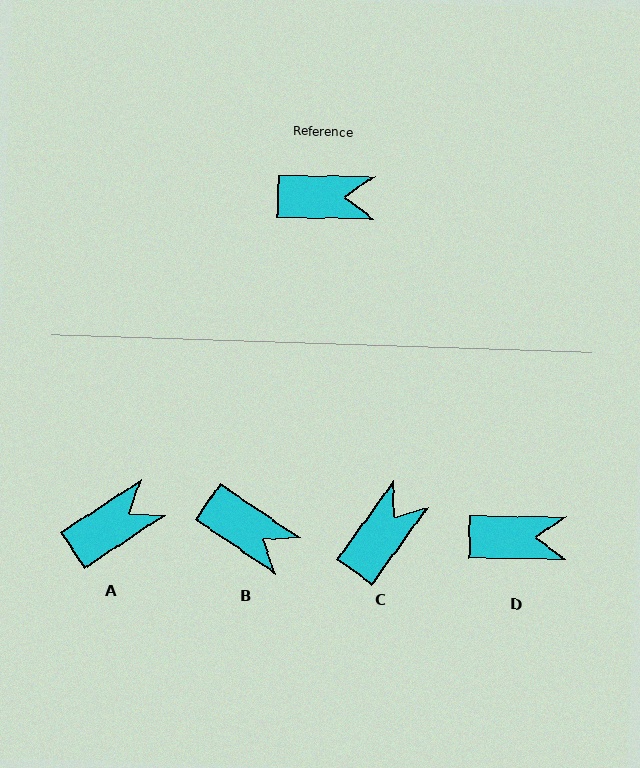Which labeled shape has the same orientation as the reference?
D.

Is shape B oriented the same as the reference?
No, it is off by about 34 degrees.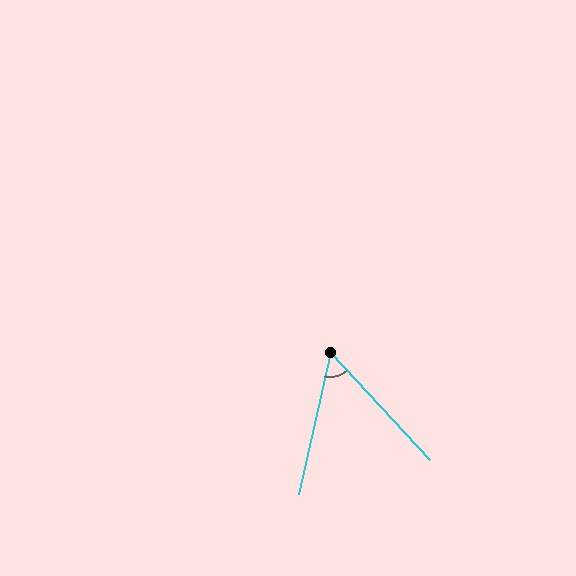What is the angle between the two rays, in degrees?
Approximately 55 degrees.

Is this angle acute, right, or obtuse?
It is acute.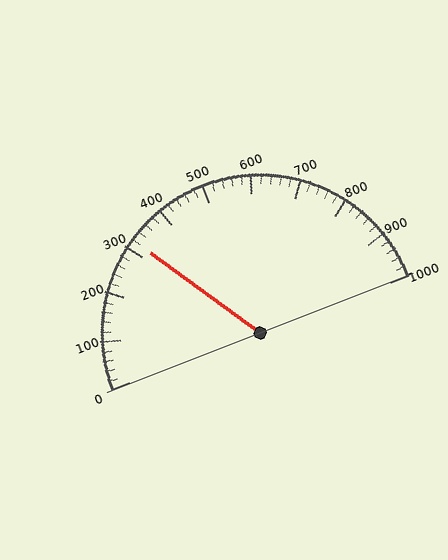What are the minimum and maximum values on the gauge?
The gauge ranges from 0 to 1000.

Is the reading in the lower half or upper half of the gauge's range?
The reading is in the lower half of the range (0 to 1000).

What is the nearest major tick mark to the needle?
The nearest major tick mark is 300.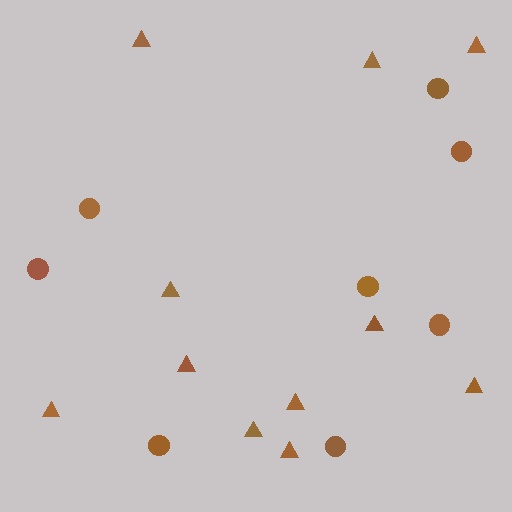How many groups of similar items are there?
There are 2 groups: one group of triangles (11) and one group of circles (8).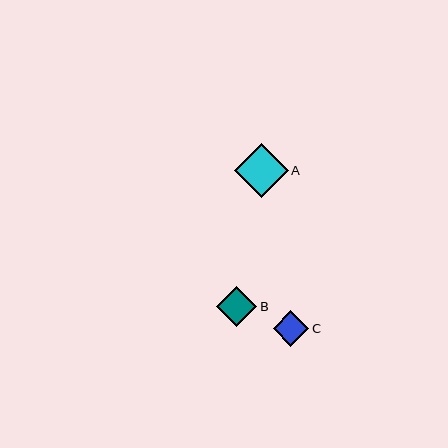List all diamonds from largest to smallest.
From largest to smallest: A, B, C.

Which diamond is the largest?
Diamond A is the largest with a size of approximately 54 pixels.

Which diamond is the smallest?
Diamond C is the smallest with a size of approximately 36 pixels.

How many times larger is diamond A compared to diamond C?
Diamond A is approximately 1.5 times the size of diamond C.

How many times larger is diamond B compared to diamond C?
Diamond B is approximately 1.1 times the size of diamond C.